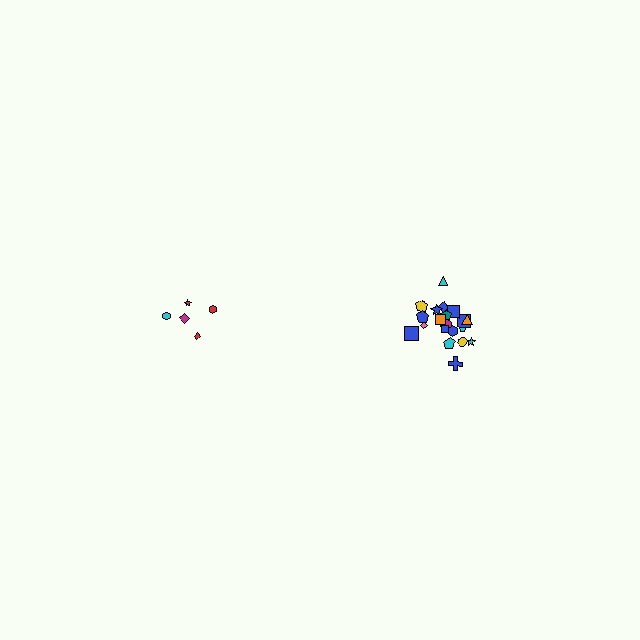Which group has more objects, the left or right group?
The right group.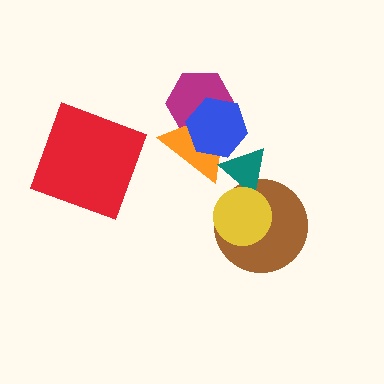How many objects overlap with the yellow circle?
2 objects overlap with the yellow circle.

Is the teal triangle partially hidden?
Yes, it is partially covered by another shape.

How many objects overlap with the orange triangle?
3 objects overlap with the orange triangle.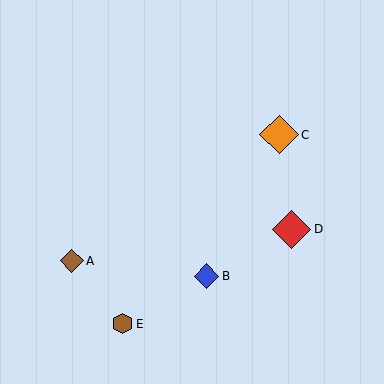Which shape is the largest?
The orange diamond (labeled C) is the largest.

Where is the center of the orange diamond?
The center of the orange diamond is at (279, 135).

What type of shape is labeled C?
Shape C is an orange diamond.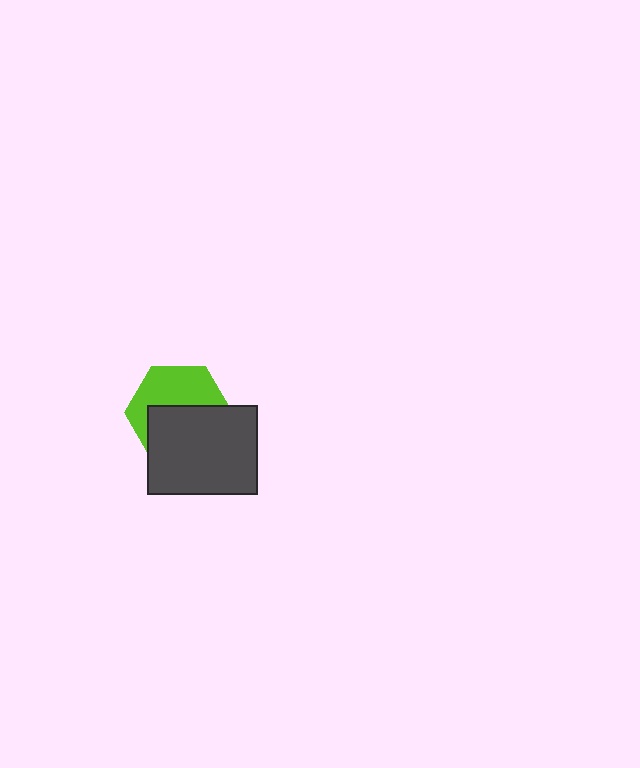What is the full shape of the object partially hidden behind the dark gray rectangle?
The partially hidden object is a lime hexagon.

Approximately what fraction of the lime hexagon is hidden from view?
Roughly 52% of the lime hexagon is hidden behind the dark gray rectangle.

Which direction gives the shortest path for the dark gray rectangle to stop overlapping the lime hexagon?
Moving down gives the shortest separation.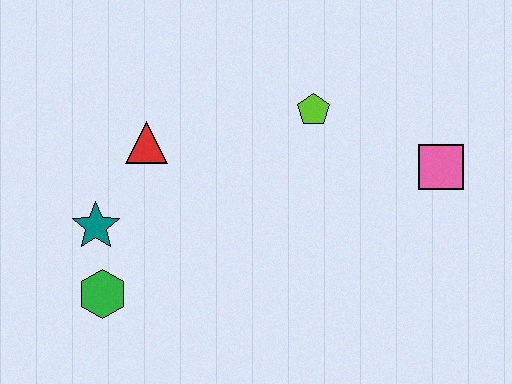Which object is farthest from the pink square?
The green hexagon is farthest from the pink square.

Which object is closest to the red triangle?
The teal star is closest to the red triangle.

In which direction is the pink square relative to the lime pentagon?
The pink square is to the right of the lime pentagon.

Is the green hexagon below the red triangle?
Yes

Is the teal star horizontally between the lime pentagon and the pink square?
No